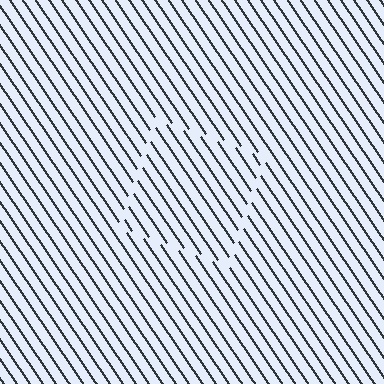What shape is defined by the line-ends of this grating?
An illusory square. The interior of the shape contains the same grating, shifted by half a period — the contour is defined by the phase discontinuity where line-ends from the inner and outer gratings abut.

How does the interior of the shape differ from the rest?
The interior of the shape contains the same grating, shifted by half a period — the contour is defined by the phase discontinuity where line-ends from the inner and outer gratings abut.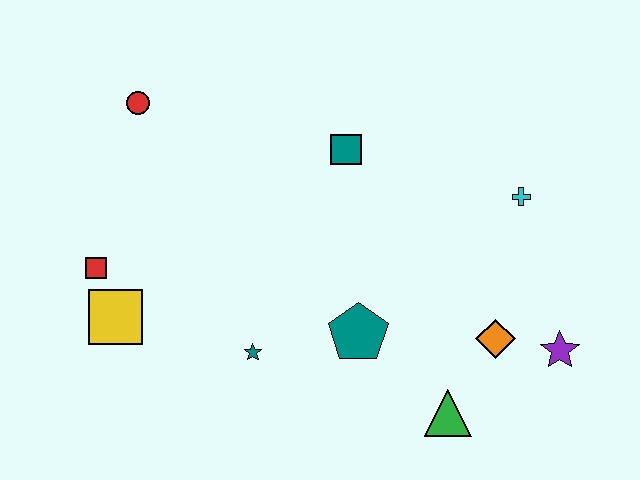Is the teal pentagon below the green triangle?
No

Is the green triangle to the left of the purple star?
Yes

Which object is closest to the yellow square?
The red square is closest to the yellow square.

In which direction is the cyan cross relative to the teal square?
The cyan cross is to the right of the teal square.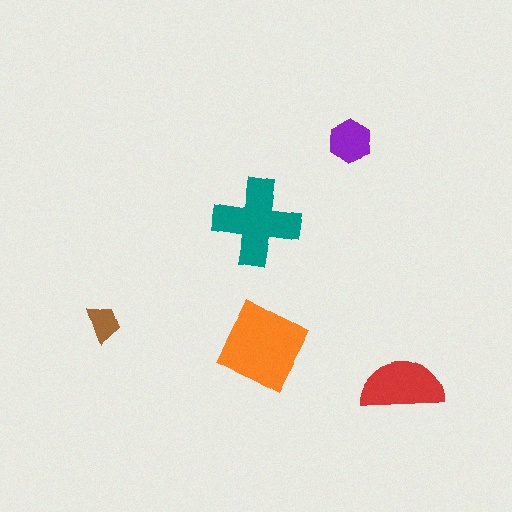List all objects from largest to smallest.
The orange diamond, the teal cross, the red semicircle, the purple hexagon, the brown trapezoid.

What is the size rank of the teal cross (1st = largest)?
2nd.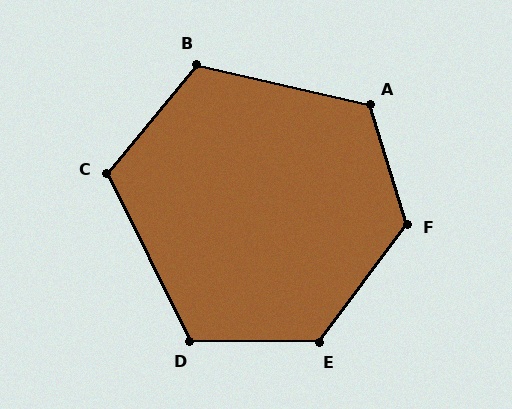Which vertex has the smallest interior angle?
C, at approximately 114 degrees.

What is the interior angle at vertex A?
Approximately 120 degrees (obtuse).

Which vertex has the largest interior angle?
F, at approximately 127 degrees.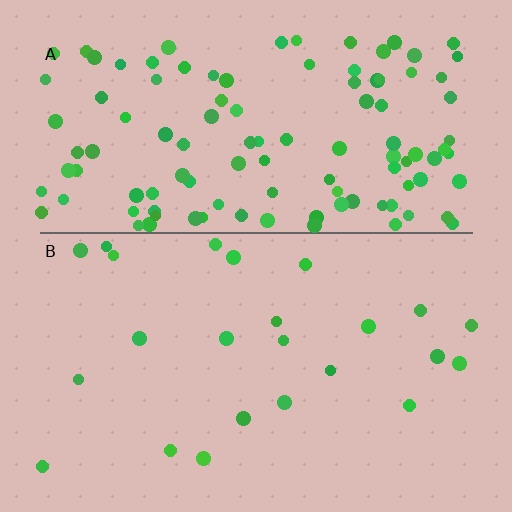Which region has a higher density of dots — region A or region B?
A (the top).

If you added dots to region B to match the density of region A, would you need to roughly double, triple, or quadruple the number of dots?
Approximately quadruple.